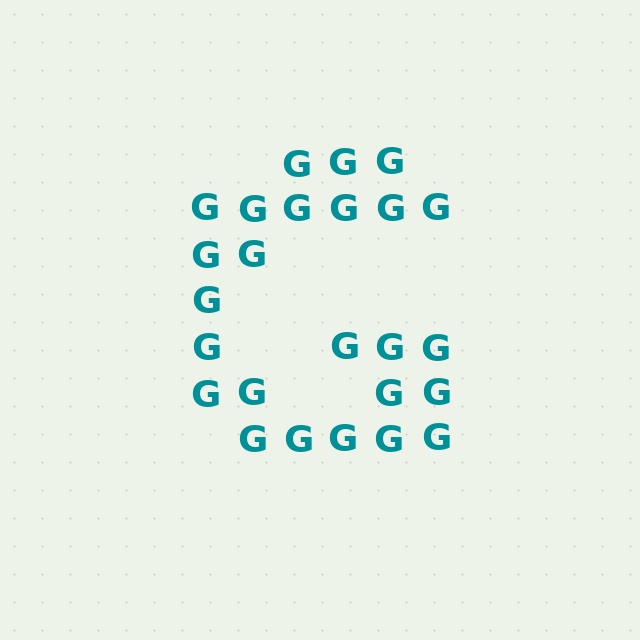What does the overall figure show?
The overall figure shows the letter G.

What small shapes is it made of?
It is made of small letter G's.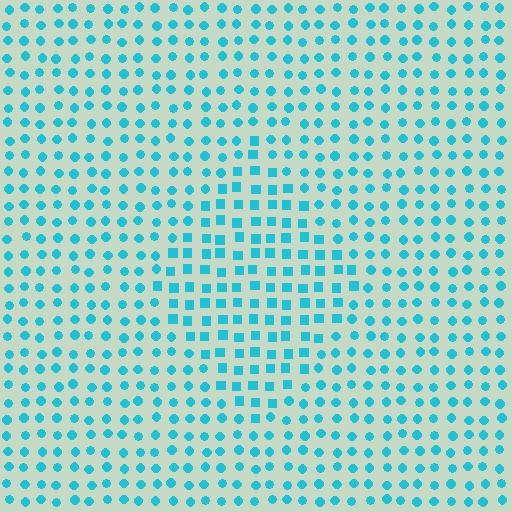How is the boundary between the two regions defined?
The boundary is defined by a change in element shape: squares inside vs. circles outside. All elements share the same color and spacing.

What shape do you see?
I see a diamond.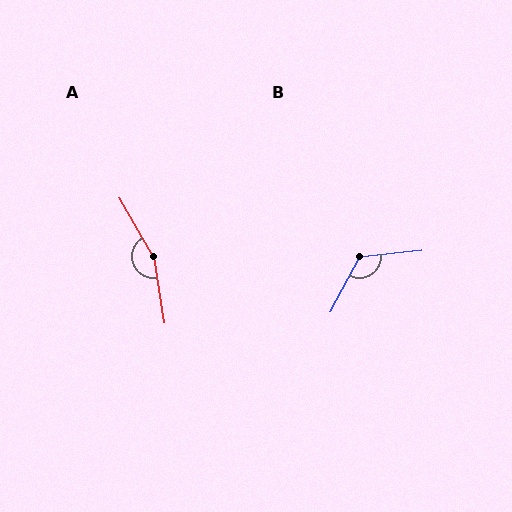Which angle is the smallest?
B, at approximately 124 degrees.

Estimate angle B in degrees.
Approximately 124 degrees.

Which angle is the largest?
A, at approximately 159 degrees.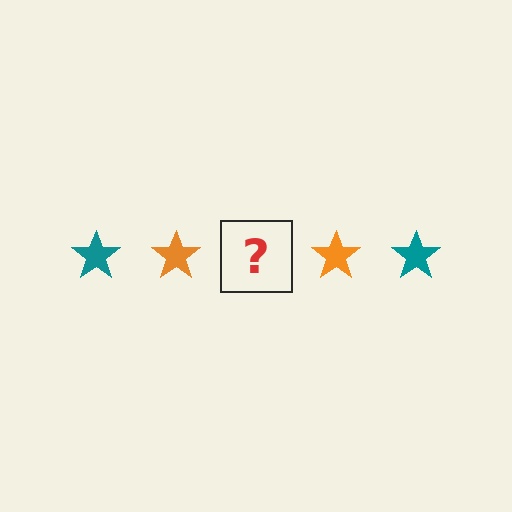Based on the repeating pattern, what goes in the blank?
The blank should be a teal star.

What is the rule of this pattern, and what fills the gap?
The rule is that the pattern cycles through teal, orange stars. The gap should be filled with a teal star.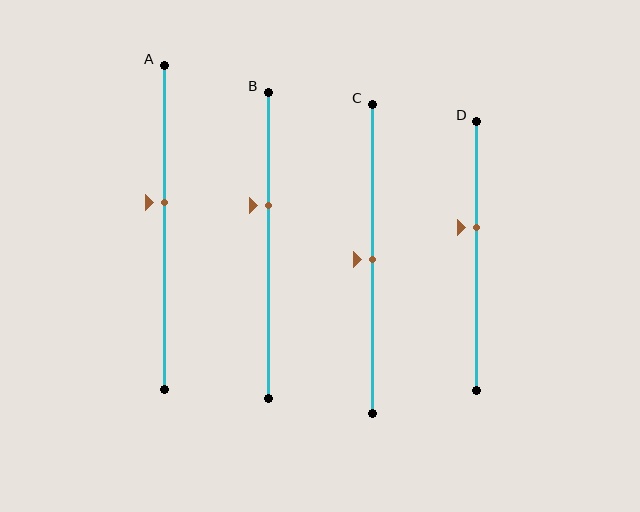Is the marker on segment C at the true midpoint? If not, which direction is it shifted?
Yes, the marker on segment C is at the true midpoint.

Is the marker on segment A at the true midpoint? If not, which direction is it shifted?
No, the marker on segment A is shifted upward by about 8% of the segment length.